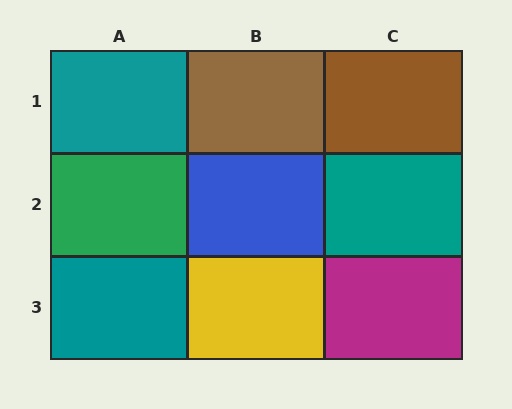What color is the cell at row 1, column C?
Brown.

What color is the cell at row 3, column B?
Yellow.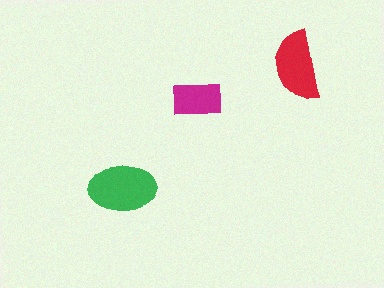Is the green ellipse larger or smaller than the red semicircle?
Larger.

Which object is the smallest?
The magenta rectangle.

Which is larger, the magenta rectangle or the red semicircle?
The red semicircle.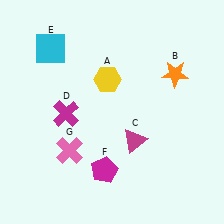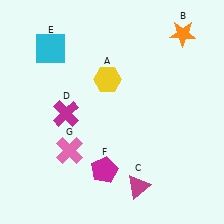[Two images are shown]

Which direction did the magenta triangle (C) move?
The magenta triangle (C) moved down.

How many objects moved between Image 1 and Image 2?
2 objects moved between the two images.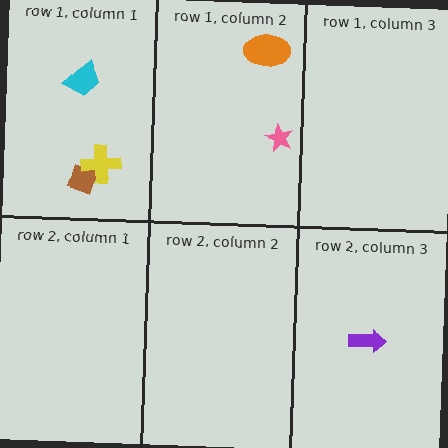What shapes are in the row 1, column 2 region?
The orange ellipse, the pink star.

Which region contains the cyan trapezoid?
The row 1, column 1 region.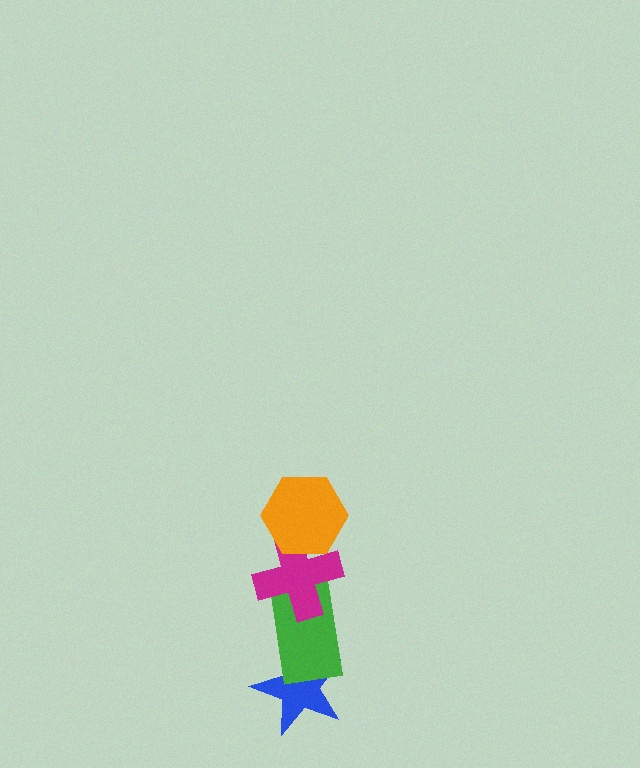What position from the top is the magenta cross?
The magenta cross is 2nd from the top.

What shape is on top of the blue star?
The green rectangle is on top of the blue star.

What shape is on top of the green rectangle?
The magenta cross is on top of the green rectangle.